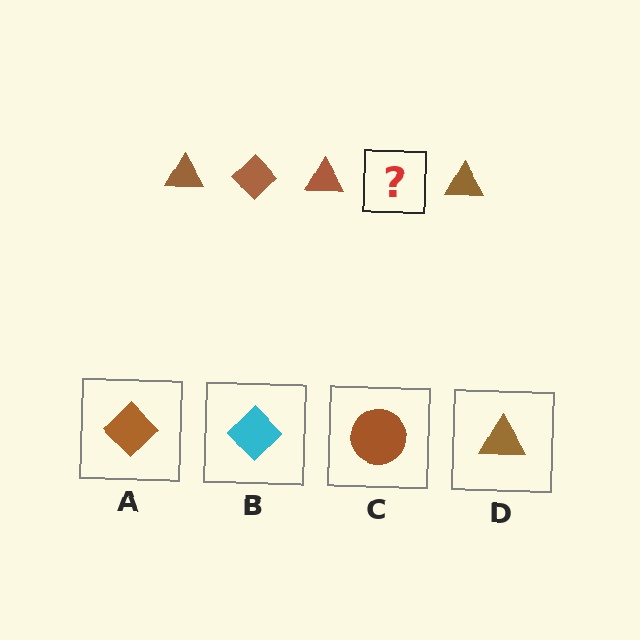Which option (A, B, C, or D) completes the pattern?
A.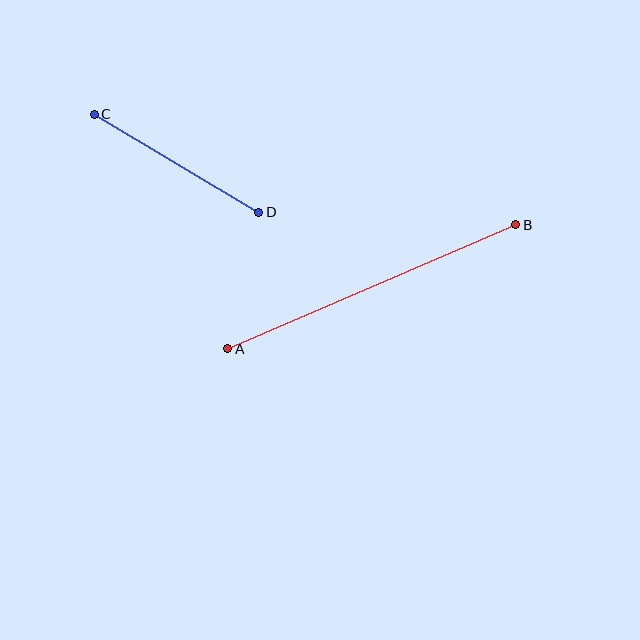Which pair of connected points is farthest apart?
Points A and B are farthest apart.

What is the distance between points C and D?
The distance is approximately 192 pixels.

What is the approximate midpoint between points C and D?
The midpoint is at approximately (176, 163) pixels.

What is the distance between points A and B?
The distance is approximately 314 pixels.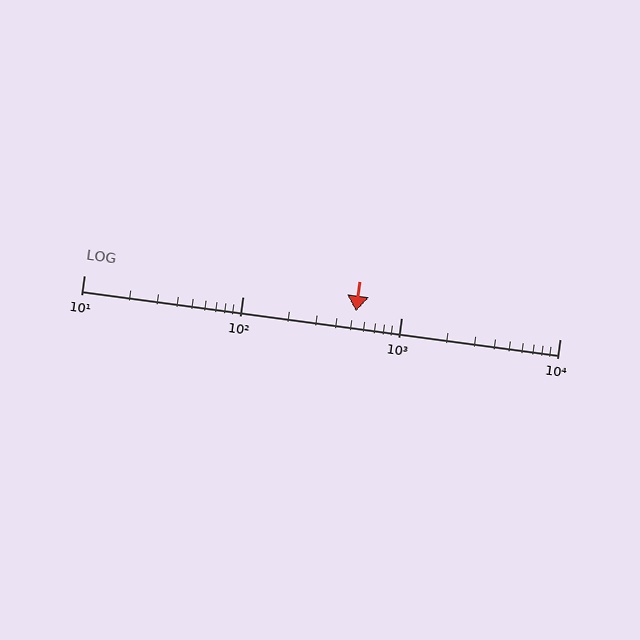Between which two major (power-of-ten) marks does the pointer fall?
The pointer is between 100 and 1000.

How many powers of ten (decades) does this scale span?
The scale spans 3 decades, from 10 to 10000.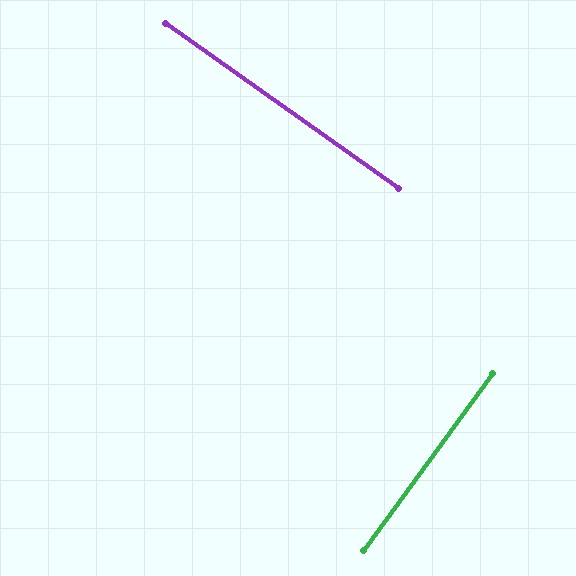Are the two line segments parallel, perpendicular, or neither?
Perpendicular — they meet at approximately 89°.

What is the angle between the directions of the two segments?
Approximately 89 degrees.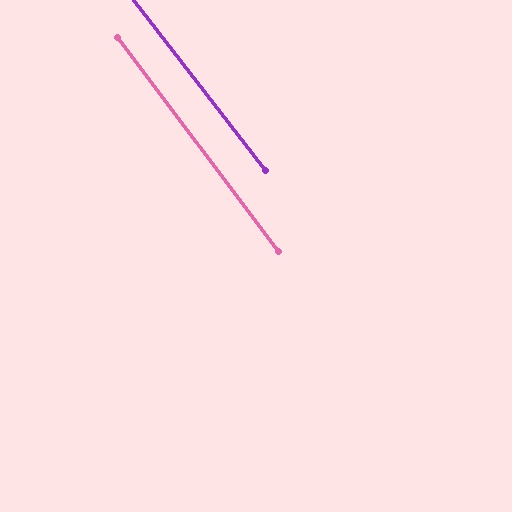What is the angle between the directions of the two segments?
Approximately 1 degree.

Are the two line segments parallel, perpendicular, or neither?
Parallel — their directions differ by only 0.7°.